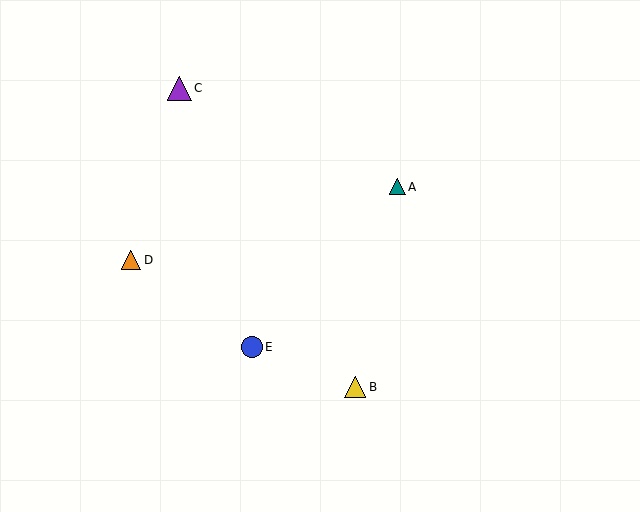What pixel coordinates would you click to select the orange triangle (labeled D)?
Click at (131, 260) to select the orange triangle D.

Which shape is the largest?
The purple triangle (labeled C) is the largest.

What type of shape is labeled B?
Shape B is a yellow triangle.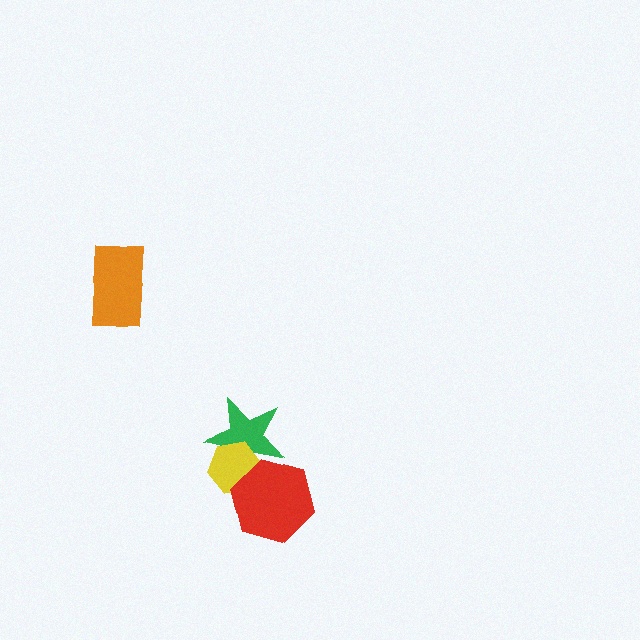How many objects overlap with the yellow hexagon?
2 objects overlap with the yellow hexagon.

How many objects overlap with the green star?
2 objects overlap with the green star.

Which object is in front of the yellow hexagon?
The red hexagon is in front of the yellow hexagon.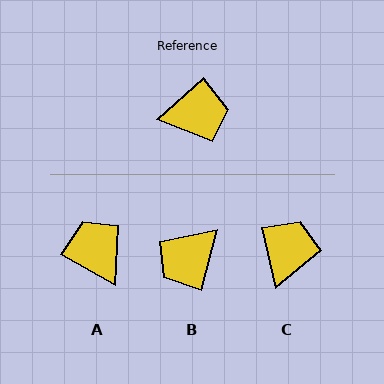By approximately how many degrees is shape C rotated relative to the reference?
Approximately 62 degrees counter-clockwise.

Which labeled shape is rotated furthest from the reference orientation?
B, about 147 degrees away.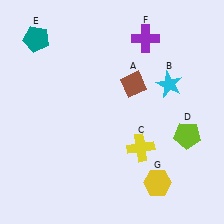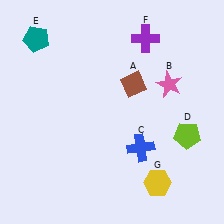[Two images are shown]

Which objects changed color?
B changed from cyan to pink. C changed from yellow to blue.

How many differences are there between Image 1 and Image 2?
There are 2 differences between the two images.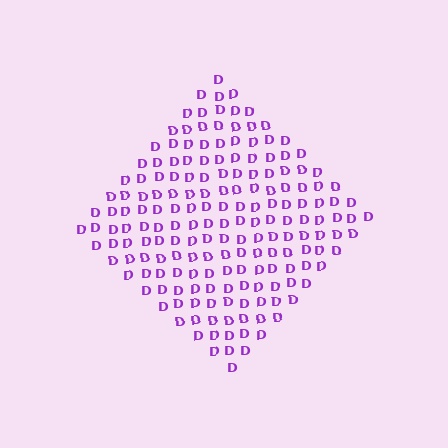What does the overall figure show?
The overall figure shows a diamond.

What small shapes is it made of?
It is made of small letter D's.